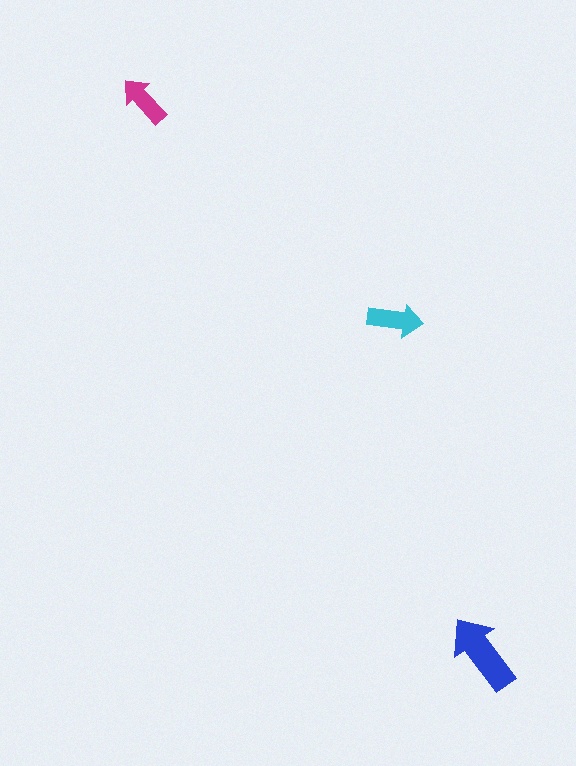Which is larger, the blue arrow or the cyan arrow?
The blue one.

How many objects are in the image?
There are 3 objects in the image.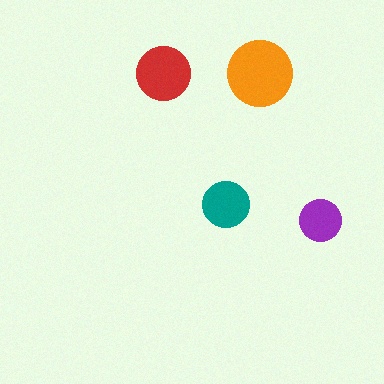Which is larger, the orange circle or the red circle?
The orange one.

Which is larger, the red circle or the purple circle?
The red one.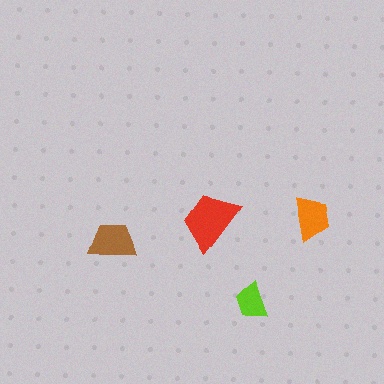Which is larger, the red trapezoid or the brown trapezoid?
The red one.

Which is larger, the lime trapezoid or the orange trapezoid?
The orange one.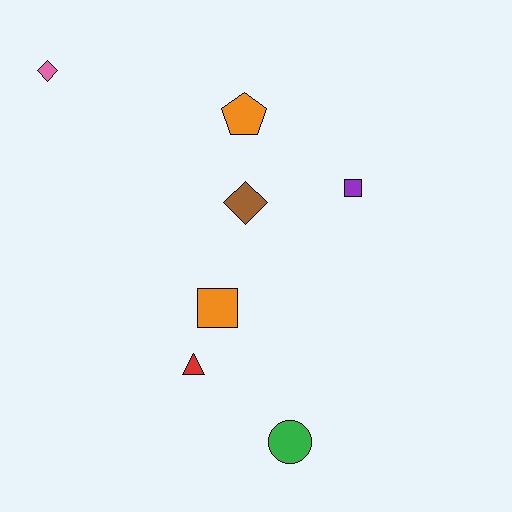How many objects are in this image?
There are 7 objects.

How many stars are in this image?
There are no stars.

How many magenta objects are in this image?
There are no magenta objects.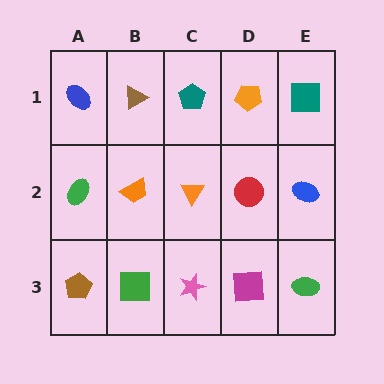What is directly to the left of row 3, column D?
A pink star.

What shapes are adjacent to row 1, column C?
An orange triangle (row 2, column C), a brown triangle (row 1, column B), an orange pentagon (row 1, column D).